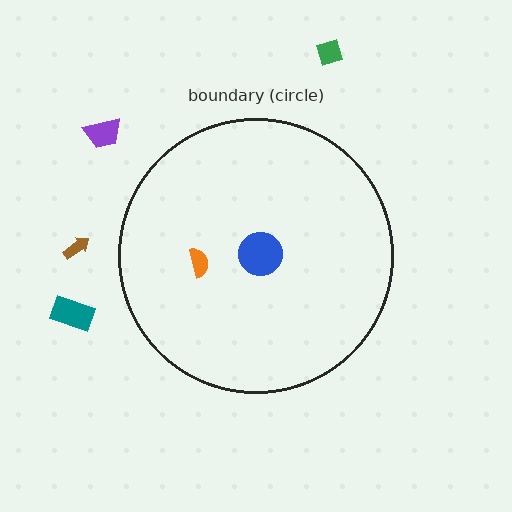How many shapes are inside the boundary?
2 inside, 4 outside.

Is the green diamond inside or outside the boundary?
Outside.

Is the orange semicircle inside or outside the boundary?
Inside.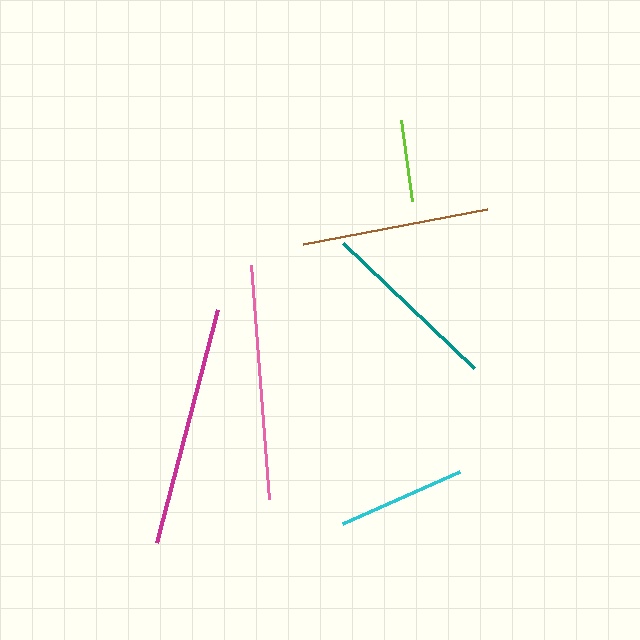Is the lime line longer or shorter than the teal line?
The teal line is longer than the lime line.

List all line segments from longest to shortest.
From longest to shortest: magenta, pink, brown, teal, cyan, lime.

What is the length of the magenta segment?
The magenta segment is approximately 241 pixels long.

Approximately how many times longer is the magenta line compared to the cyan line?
The magenta line is approximately 1.9 times the length of the cyan line.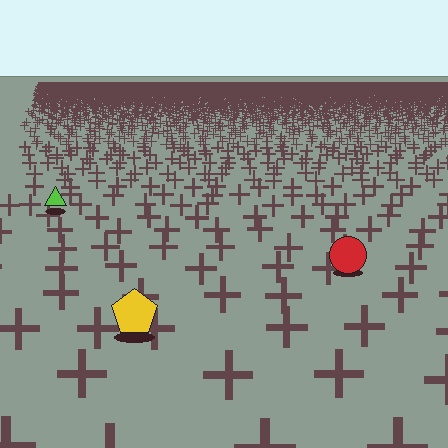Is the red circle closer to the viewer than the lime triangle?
Yes. The red circle is closer — you can tell from the texture gradient: the ground texture is coarser near it.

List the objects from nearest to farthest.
From nearest to farthest: the yellow pentagon, the red circle, the lime triangle.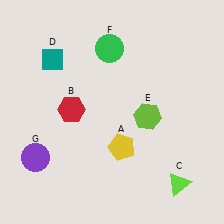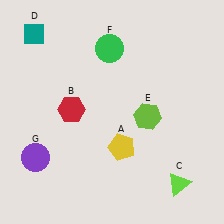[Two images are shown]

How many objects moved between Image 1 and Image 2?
1 object moved between the two images.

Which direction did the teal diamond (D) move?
The teal diamond (D) moved up.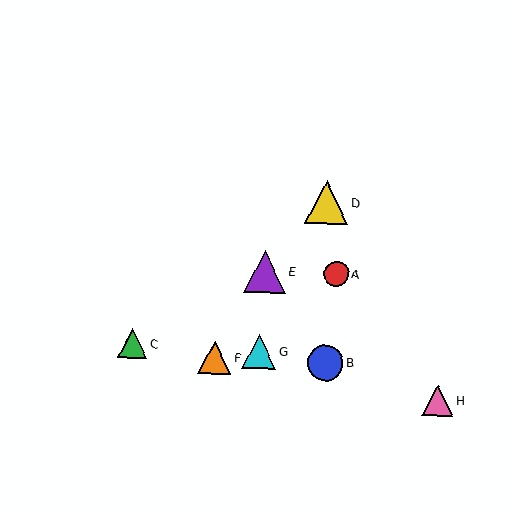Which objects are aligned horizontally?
Objects A, E are aligned horizontally.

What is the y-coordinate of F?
Object F is at y≈357.